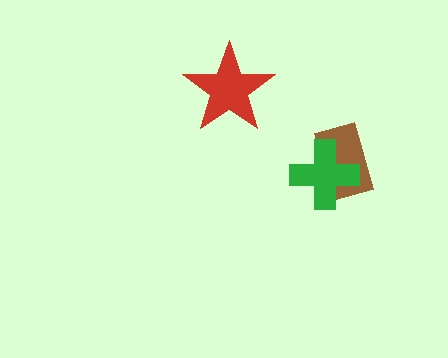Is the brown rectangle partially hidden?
Yes, it is partially covered by another shape.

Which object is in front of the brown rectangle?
The green cross is in front of the brown rectangle.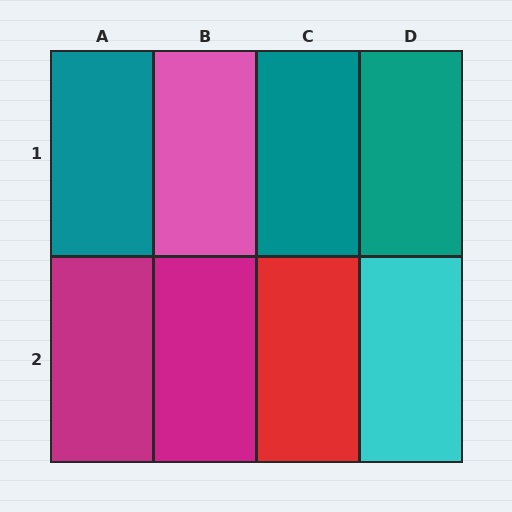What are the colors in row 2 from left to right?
Magenta, magenta, red, cyan.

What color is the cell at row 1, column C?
Teal.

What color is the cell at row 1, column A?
Teal.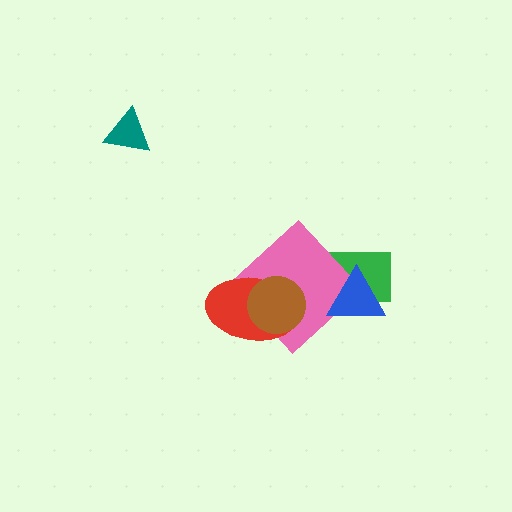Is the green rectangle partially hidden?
Yes, it is partially covered by another shape.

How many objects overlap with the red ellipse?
2 objects overlap with the red ellipse.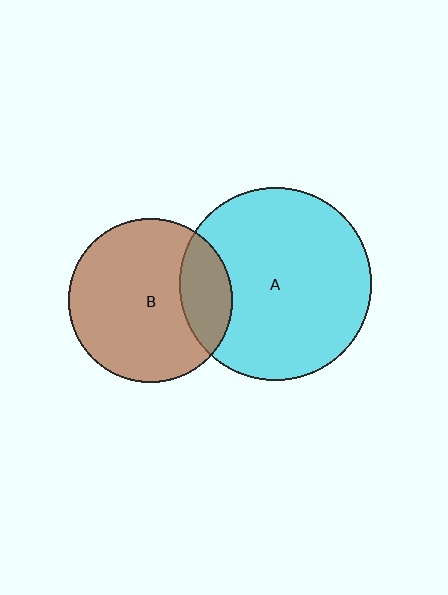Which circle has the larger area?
Circle A (cyan).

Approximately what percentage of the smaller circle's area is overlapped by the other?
Approximately 20%.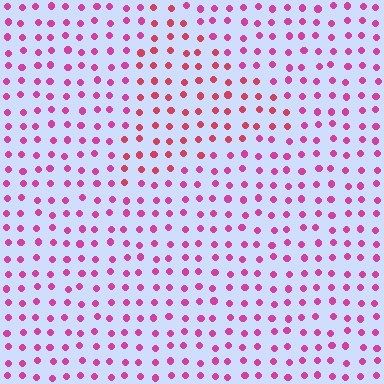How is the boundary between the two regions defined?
The boundary is defined purely by a slight shift in hue (about 28 degrees). Spacing, size, and orientation are identical on both sides.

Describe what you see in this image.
The image is filled with small magenta elements in a uniform arrangement. A triangle-shaped region is visible where the elements are tinted to a slightly different hue, forming a subtle color boundary.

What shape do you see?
I see a triangle.